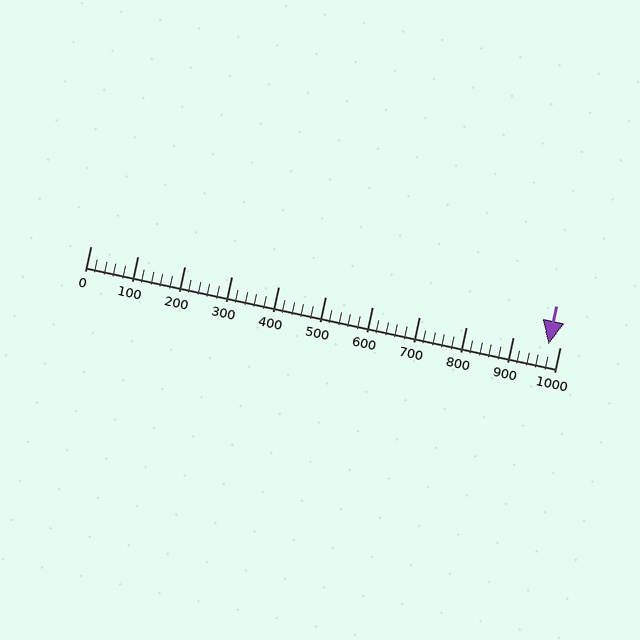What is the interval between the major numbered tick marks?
The major tick marks are spaced 100 units apart.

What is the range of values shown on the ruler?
The ruler shows values from 0 to 1000.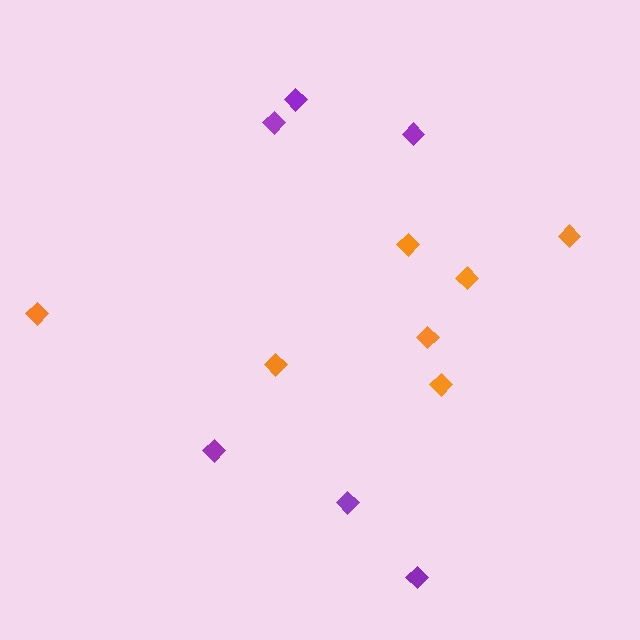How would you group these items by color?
There are 2 groups: one group of purple diamonds (6) and one group of orange diamonds (7).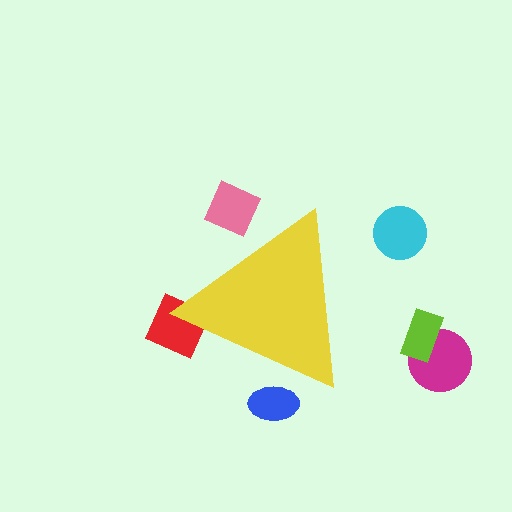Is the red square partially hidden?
Yes, the red square is partially hidden behind the yellow triangle.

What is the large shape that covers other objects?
A yellow triangle.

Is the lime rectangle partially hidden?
No, the lime rectangle is fully visible.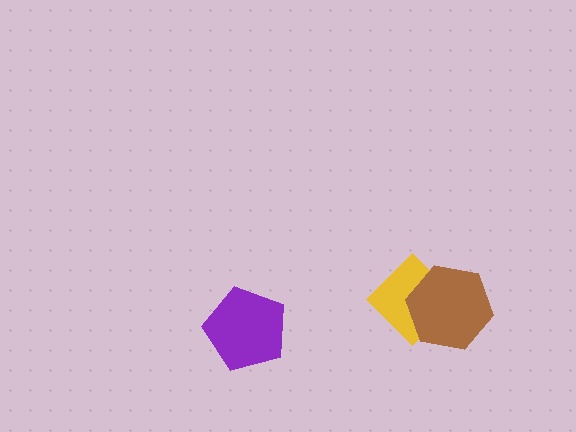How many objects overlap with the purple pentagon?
0 objects overlap with the purple pentagon.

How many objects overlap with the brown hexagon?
1 object overlaps with the brown hexagon.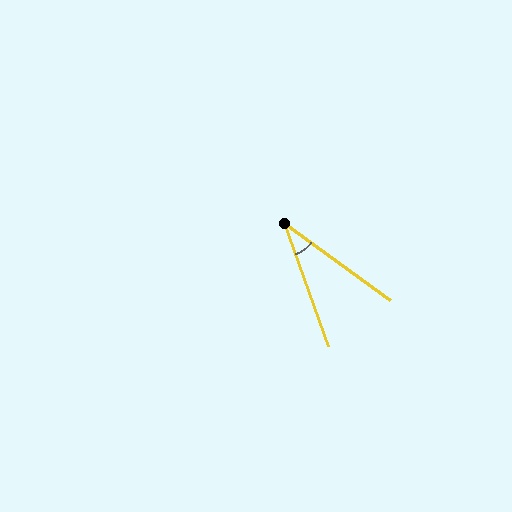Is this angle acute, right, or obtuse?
It is acute.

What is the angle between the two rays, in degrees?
Approximately 34 degrees.